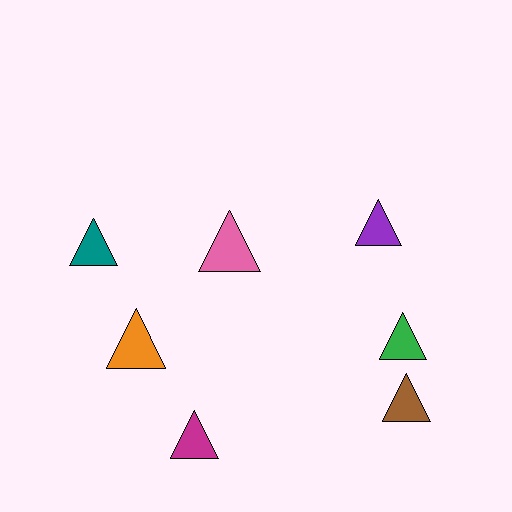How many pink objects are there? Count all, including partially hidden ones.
There is 1 pink object.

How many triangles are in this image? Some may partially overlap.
There are 7 triangles.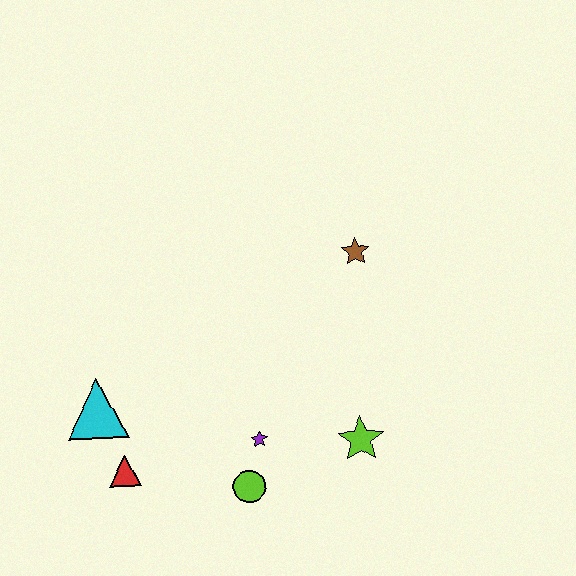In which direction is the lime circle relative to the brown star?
The lime circle is below the brown star.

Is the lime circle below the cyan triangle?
Yes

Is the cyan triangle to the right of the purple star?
No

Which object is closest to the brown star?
The lime star is closest to the brown star.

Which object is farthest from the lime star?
The cyan triangle is farthest from the lime star.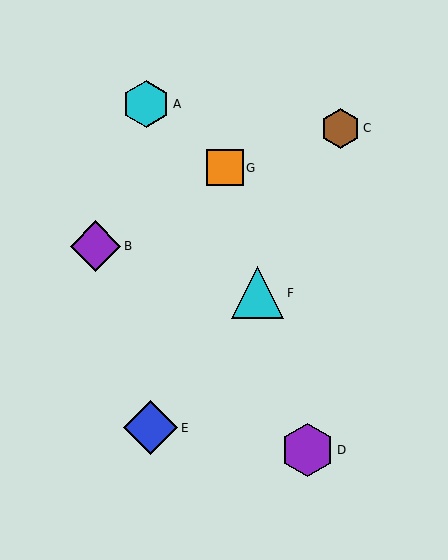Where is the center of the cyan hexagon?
The center of the cyan hexagon is at (146, 104).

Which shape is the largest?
The blue diamond (labeled E) is the largest.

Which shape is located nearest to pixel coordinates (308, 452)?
The purple hexagon (labeled D) at (307, 450) is nearest to that location.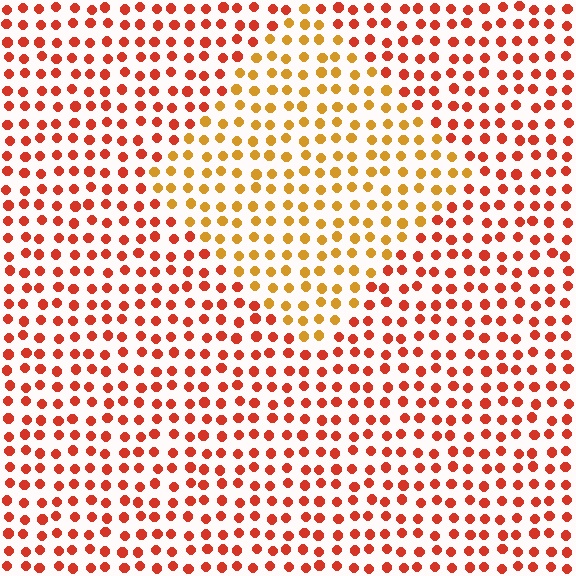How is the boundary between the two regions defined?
The boundary is defined purely by a slight shift in hue (about 34 degrees). Spacing, size, and orientation are identical on both sides.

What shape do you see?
I see a diamond.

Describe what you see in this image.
The image is filled with small red elements in a uniform arrangement. A diamond-shaped region is visible where the elements are tinted to a slightly different hue, forming a subtle color boundary.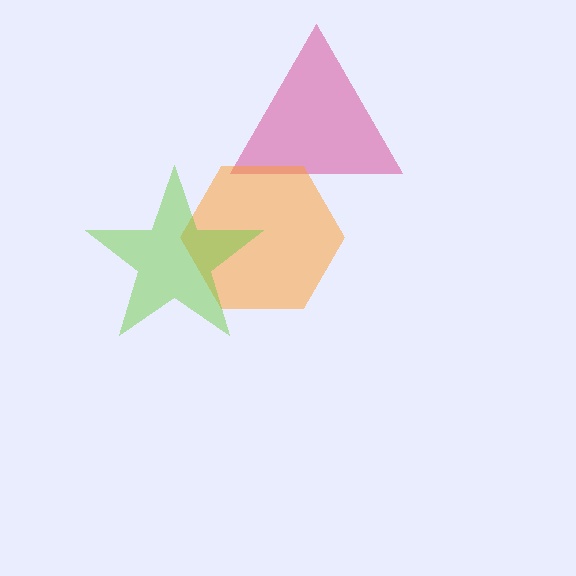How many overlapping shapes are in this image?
There are 3 overlapping shapes in the image.